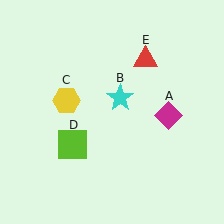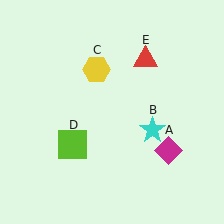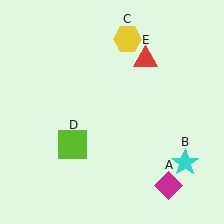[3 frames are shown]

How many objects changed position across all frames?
3 objects changed position: magenta diamond (object A), cyan star (object B), yellow hexagon (object C).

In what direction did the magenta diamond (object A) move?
The magenta diamond (object A) moved down.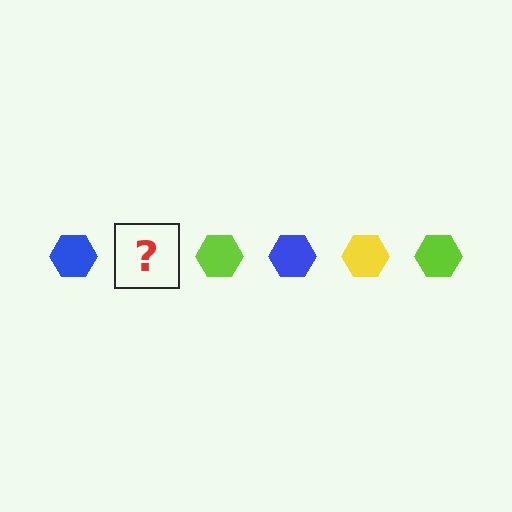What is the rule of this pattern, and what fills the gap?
The rule is that the pattern cycles through blue, yellow, lime hexagons. The gap should be filled with a yellow hexagon.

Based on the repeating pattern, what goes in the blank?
The blank should be a yellow hexagon.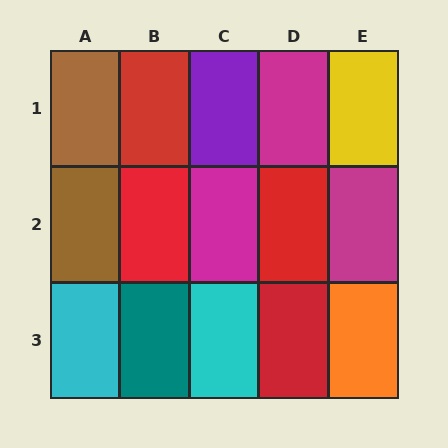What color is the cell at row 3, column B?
Teal.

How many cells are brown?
2 cells are brown.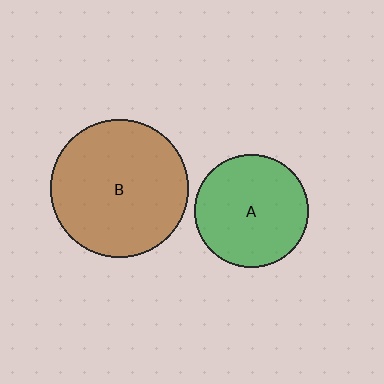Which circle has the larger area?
Circle B (brown).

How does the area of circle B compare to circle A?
Approximately 1.5 times.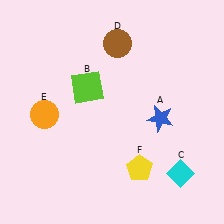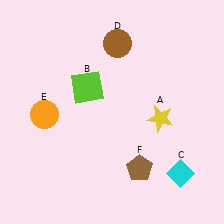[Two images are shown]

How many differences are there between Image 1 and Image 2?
There are 2 differences between the two images.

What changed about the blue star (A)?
In Image 1, A is blue. In Image 2, it changed to yellow.